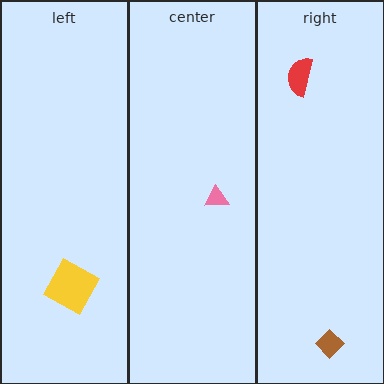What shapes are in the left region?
The yellow square.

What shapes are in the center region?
The pink triangle.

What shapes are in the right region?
The brown diamond, the red semicircle.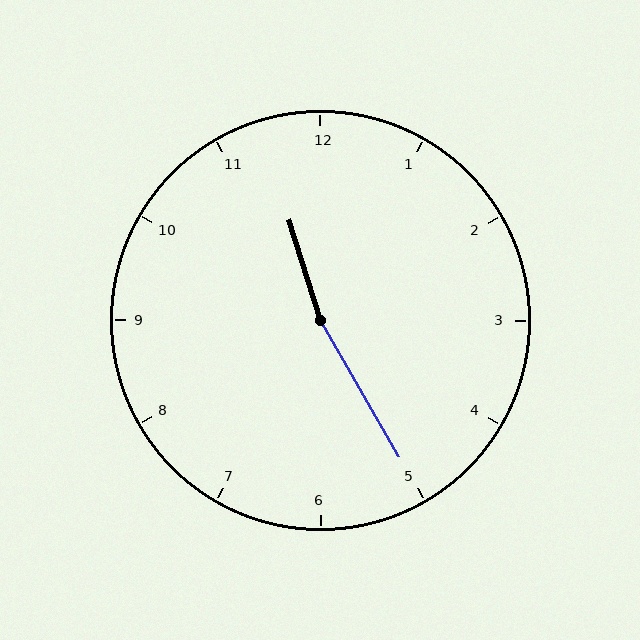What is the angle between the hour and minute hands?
Approximately 168 degrees.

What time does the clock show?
11:25.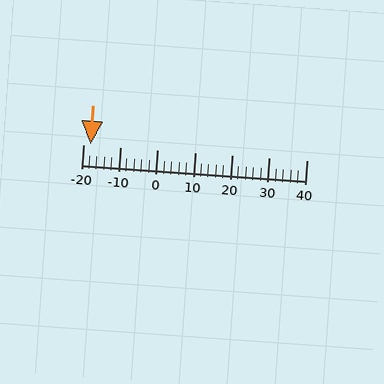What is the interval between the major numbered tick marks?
The major tick marks are spaced 10 units apart.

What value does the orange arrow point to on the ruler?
The orange arrow points to approximately -18.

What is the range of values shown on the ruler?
The ruler shows values from -20 to 40.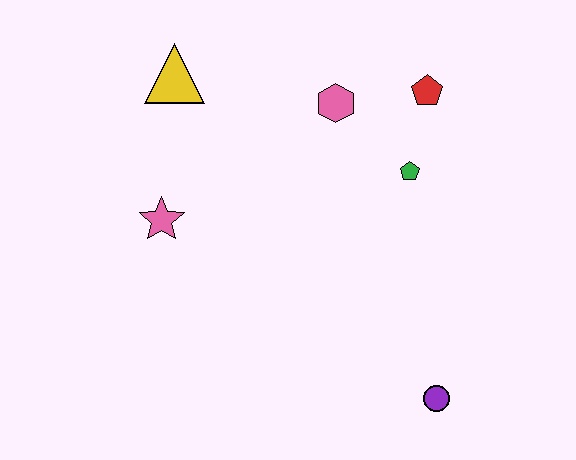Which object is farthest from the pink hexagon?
The purple circle is farthest from the pink hexagon.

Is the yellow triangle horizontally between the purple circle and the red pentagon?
No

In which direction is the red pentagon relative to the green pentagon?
The red pentagon is above the green pentagon.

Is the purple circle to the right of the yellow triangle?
Yes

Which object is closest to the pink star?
The yellow triangle is closest to the pink star.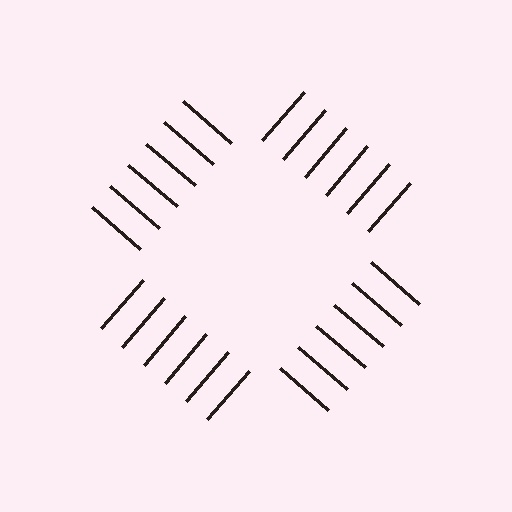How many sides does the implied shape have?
4 sides — the line-ends trace a square.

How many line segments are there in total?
24 — 6 along each of the 4 edges.